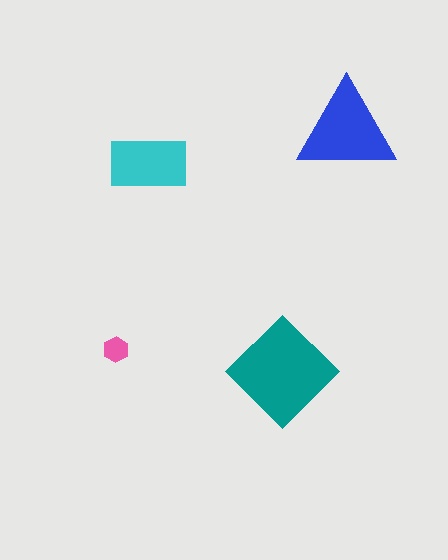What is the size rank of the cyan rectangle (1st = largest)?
3rd.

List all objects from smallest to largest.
The pink hexagon, the cyan rectangle, the blue triangle, the teal diamond.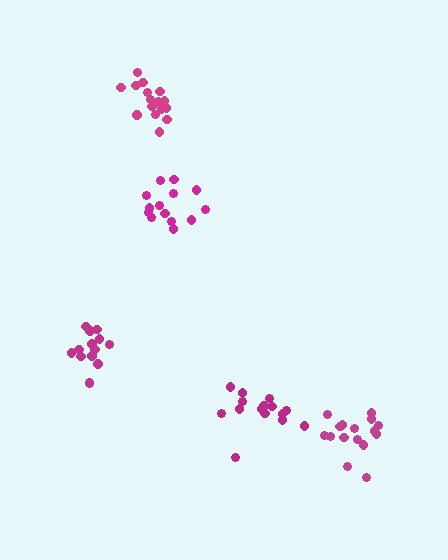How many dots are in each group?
Group 1: 14 dots, Group 2: 15 dots, Group 3: 16 dots, Group 4: 14 dots, Group 5: 16 dots (75 total).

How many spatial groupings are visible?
There are 5 spatial groupings.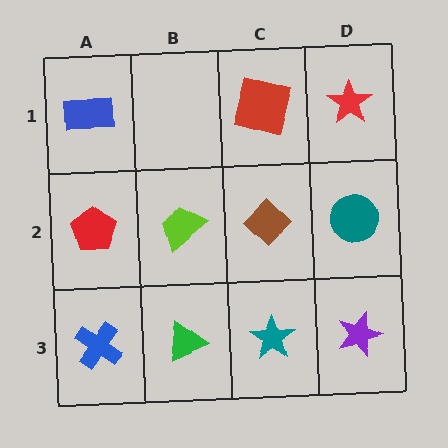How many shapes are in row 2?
4 shapes.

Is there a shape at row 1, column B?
No, that cell is empty.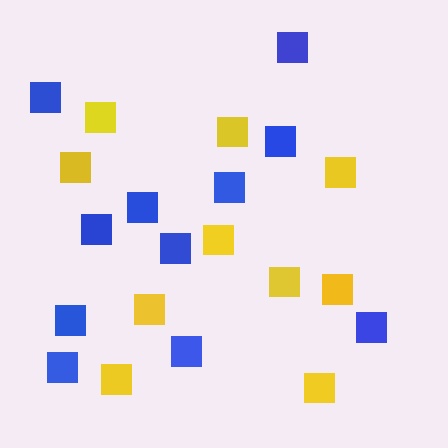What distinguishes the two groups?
There are 2 groups: one group of yellow squares (10) and one group of blue squares (11).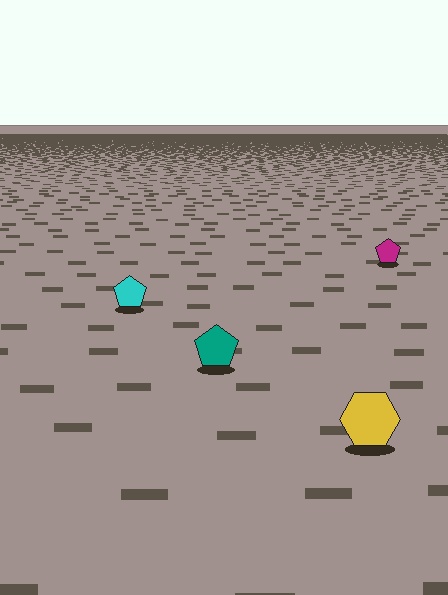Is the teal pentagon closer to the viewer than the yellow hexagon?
No. The yellow hexagon is closer — you can tell from the texture gradient: the ground texture is coarser near it.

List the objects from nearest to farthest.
From nearest to farthest: the yellow hexagon, the teal pentagon, the cyan pentagon, the magenta pentagon.